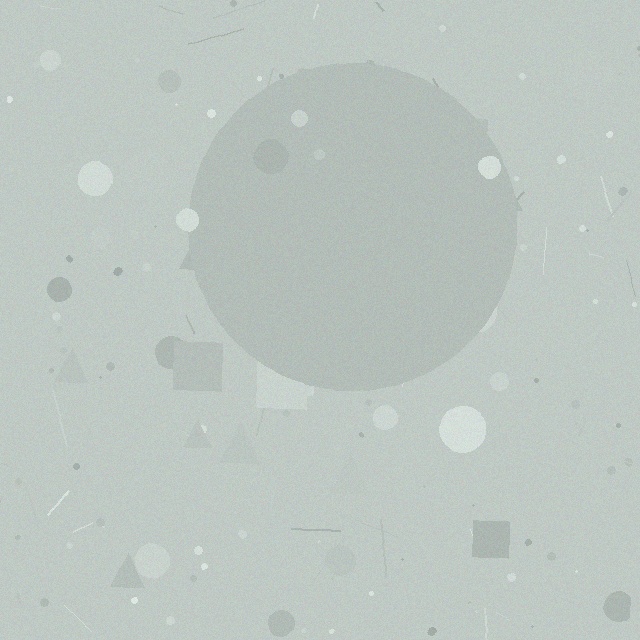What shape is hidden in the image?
A circle is hidden in the image.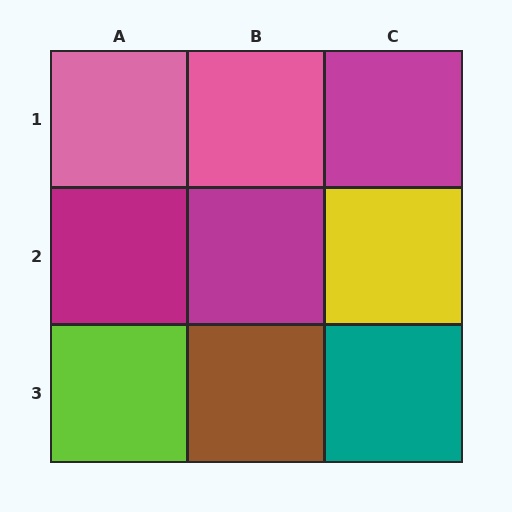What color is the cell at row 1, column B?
Pink.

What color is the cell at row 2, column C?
Yellow.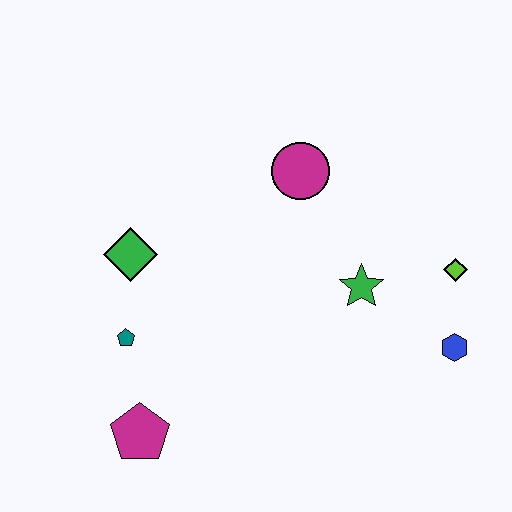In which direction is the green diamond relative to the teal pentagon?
The green diamond is above the teal pentagon.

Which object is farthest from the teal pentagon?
The lime diamond is farthest from the teal pentagon.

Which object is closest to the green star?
The lime diamond is closest to the green star.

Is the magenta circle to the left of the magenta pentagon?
No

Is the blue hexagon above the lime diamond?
No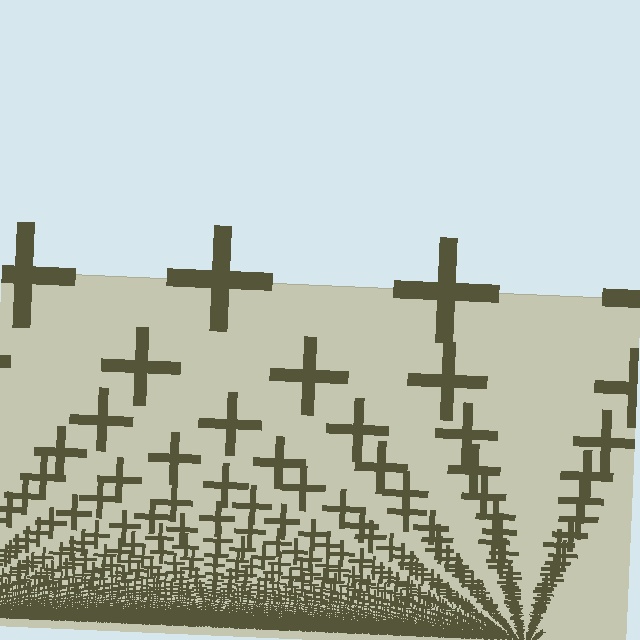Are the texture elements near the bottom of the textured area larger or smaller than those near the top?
Smaller. The gradient is inverted — elements near the bottom are smaller and denser.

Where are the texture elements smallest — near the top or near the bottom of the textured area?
Near the bottom.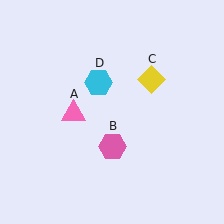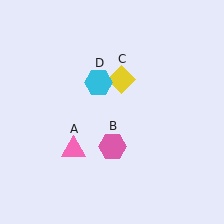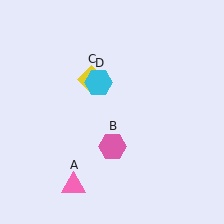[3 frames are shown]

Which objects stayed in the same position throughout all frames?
Pink hexagon (object B) and cyan hexagon (object D) remained stationary.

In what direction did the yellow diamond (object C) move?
The yellow diamond (object C) moved left.